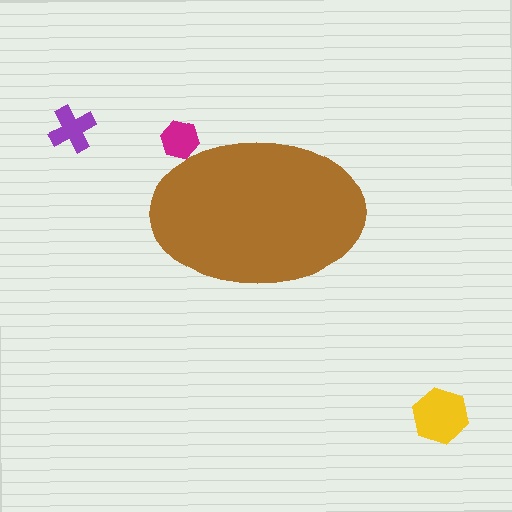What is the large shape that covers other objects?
A brown ellipse.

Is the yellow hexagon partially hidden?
No, the yellow hexagon is fully visible.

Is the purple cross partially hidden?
No, the purple cross is fully visible.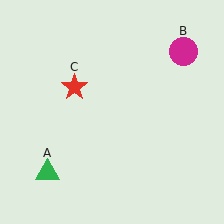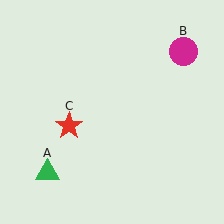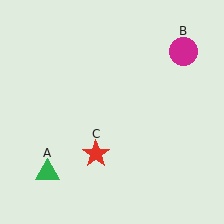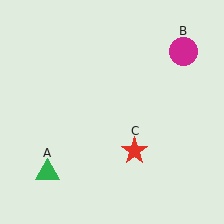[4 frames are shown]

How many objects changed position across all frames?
1 object changed position: red star (object C).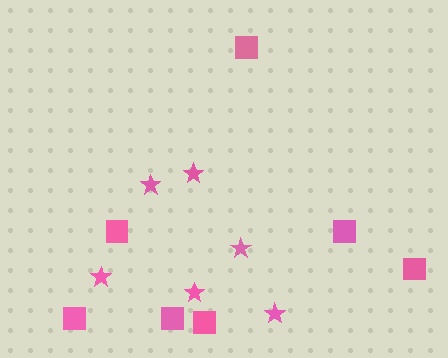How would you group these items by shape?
There are 2 groups: one group of squares (7) and one group of stars (6).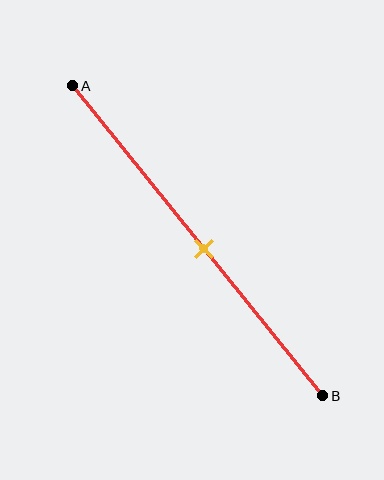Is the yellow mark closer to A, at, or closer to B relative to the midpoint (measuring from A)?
The yellow mark is approximately at the midpoint of segment AB.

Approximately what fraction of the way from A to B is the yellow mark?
The yellow mark is approximately 55% of the way from A to B.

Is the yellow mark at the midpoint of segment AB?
Yes, the mark is approximately at the midpoint.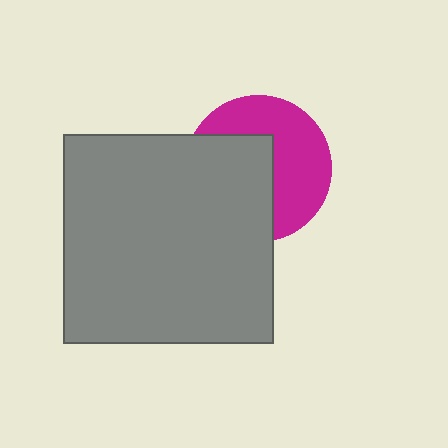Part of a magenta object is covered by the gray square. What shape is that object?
It is a circle.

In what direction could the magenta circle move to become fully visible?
The magenta circle could move right. That would shift it out from behind the gray square entirely.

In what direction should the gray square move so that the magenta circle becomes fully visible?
The gray square should move left. That is the shortest direction to clear the overlap and leave the magenta circle fully visible.